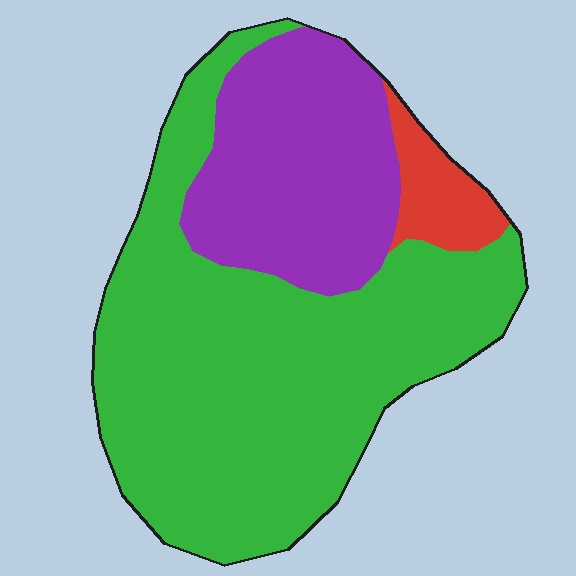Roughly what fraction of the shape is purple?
Purple covers roughly 30% of the shape.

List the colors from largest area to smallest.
From largest to smallest: green, purple, red.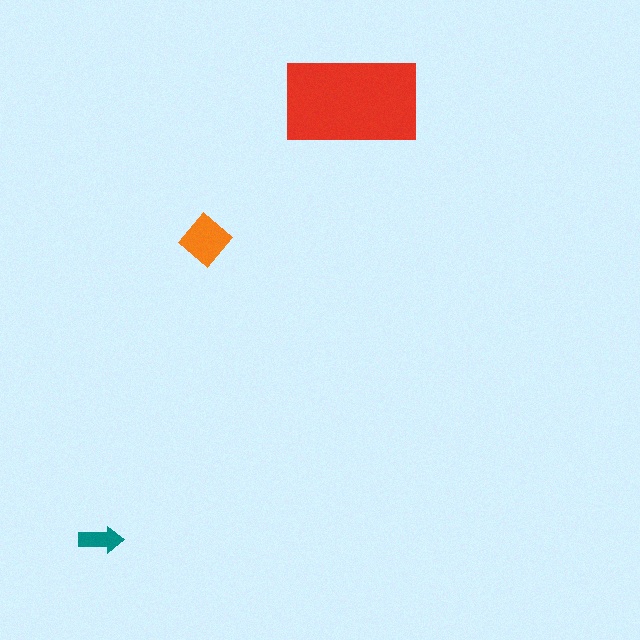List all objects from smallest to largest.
The teal arrow, the orange diamond, the red rectangle.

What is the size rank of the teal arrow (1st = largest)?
3rd.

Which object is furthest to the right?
The red rectangle is rightmost.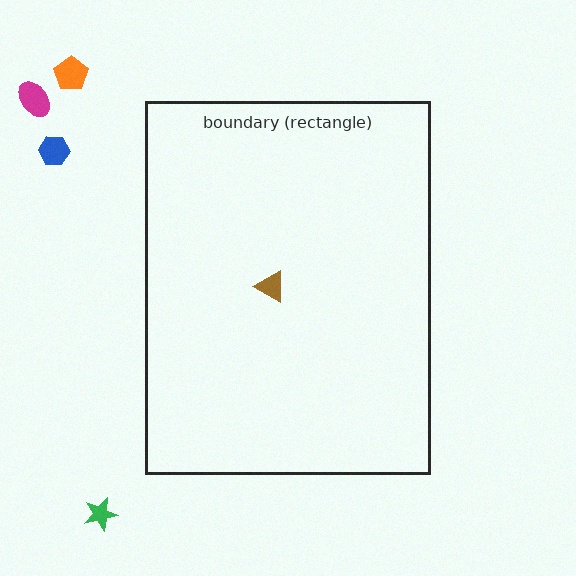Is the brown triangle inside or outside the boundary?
Inside.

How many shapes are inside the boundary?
1 inside, 4 outside.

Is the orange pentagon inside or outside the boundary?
Outside.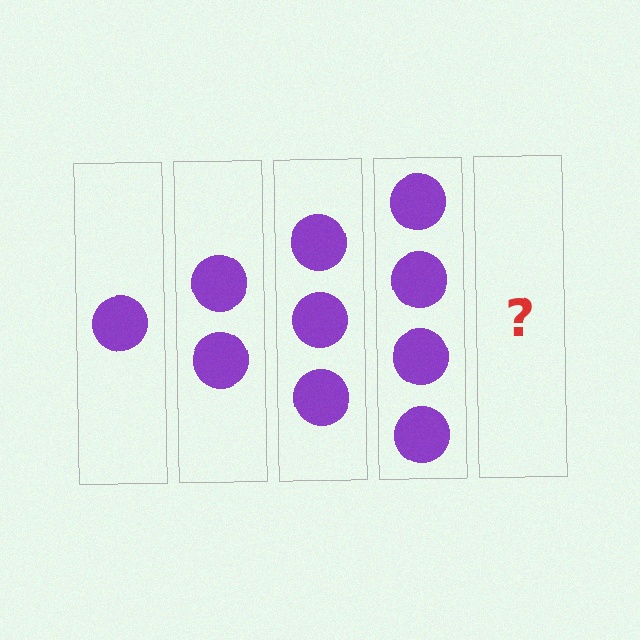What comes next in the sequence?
The next element should be 5 circles.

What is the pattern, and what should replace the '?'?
The pattern is that each step adds one more circle. The '?' should be 5 circles.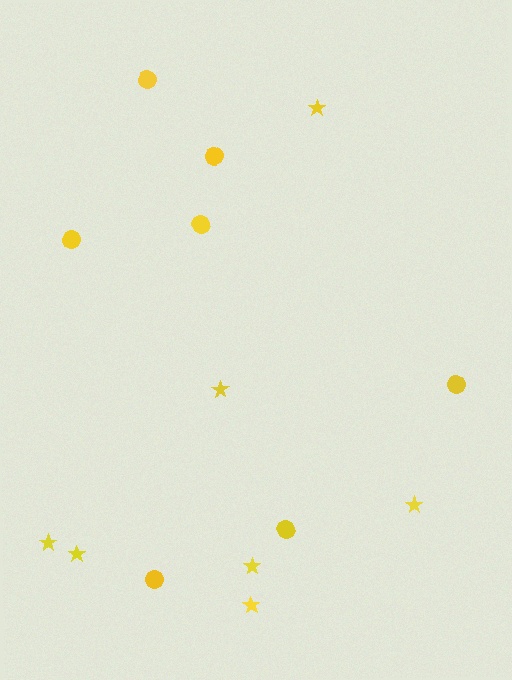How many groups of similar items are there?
There are 2 groups: one group of circles (7) and one group of stars (7).